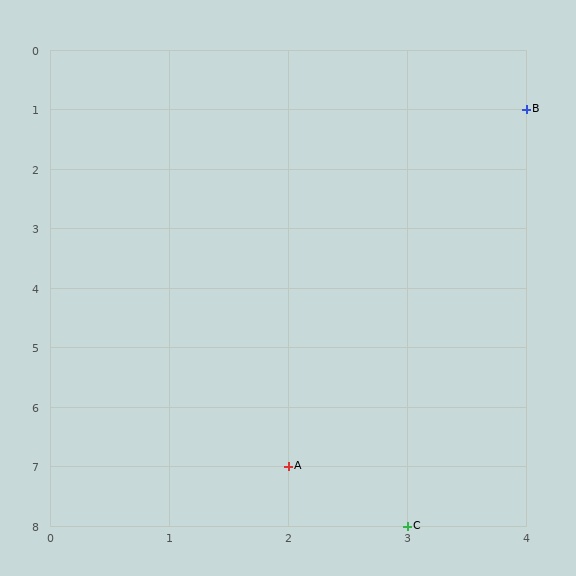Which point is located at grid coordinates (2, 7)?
Point A is at (2, 7).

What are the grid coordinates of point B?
Point B is at grid coordinates (4, 1).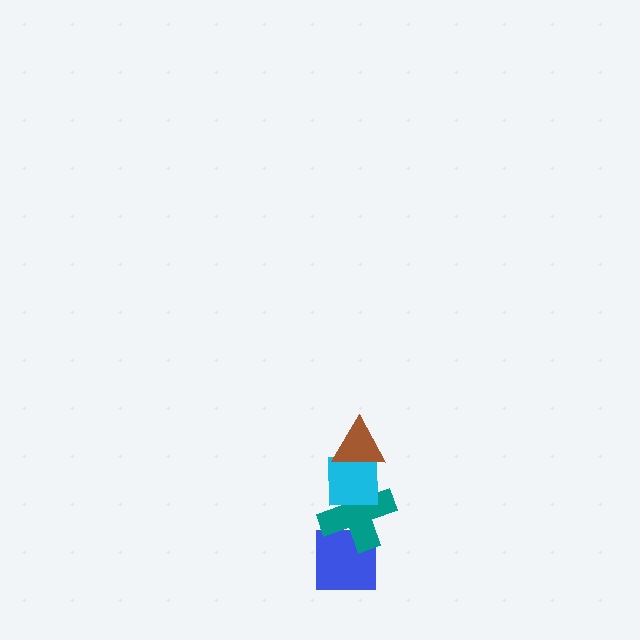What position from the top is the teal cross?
The teal cross is 3rd from the top.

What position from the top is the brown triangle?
The brown triangle is 1st from the top.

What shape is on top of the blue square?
The teal cross is on top of the blue square.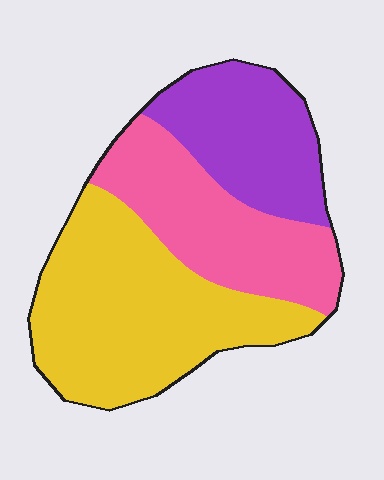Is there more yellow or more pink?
Yellow.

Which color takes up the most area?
Yellow, at roughly 45%.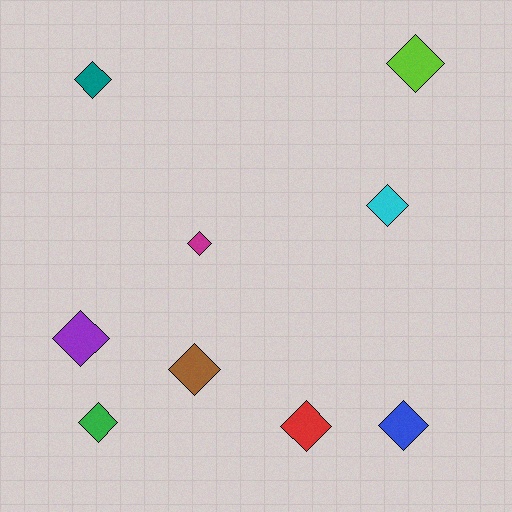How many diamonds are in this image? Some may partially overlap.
There are 9 diamonds.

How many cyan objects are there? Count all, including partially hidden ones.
There is 1 cyan object.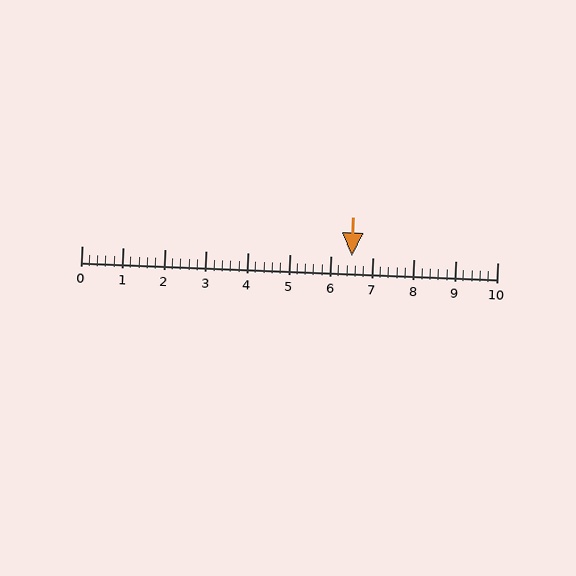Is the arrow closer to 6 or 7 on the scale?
The arrow is closer to 7.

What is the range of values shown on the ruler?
The ruler shows values from 0 to 10.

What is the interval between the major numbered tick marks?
The major tick marks are spaced 1 units apart.